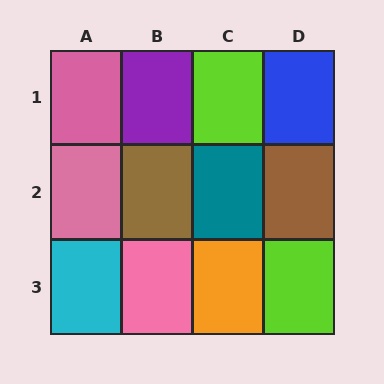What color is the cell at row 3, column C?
Orange.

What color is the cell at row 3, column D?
Lime.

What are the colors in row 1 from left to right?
Pink, purple, lime, blue.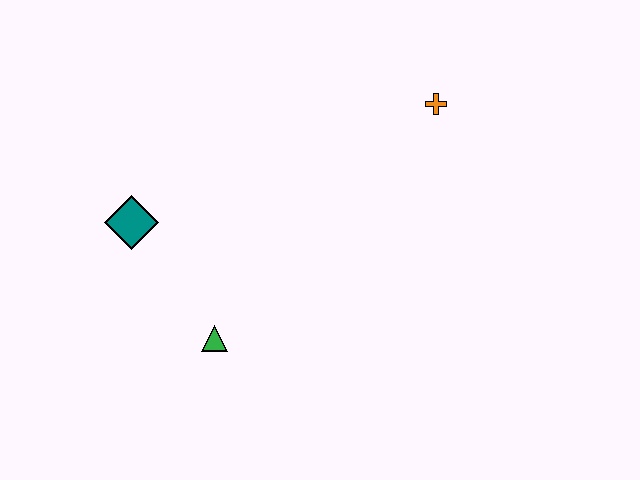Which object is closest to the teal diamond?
The green triangle is closest to the teal diamond.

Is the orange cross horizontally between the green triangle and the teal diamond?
No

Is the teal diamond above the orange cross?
No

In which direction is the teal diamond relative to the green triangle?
The teal diamond is above the green triangle.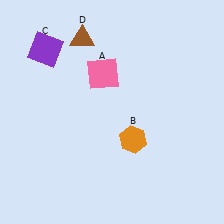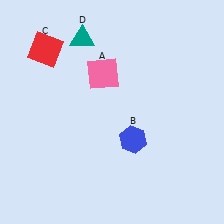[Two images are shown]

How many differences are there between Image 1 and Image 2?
There are 3 differences between the two images.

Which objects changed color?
B changed from orange to blue. C changed from purple to red. D changed from brown to teal.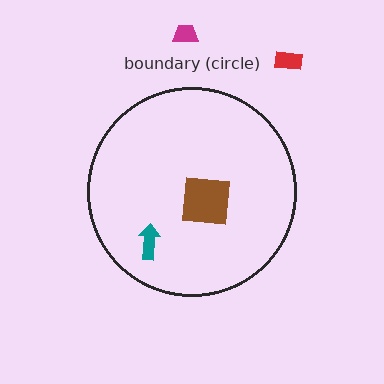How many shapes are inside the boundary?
2 inside, 2 outside.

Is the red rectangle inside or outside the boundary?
Outside.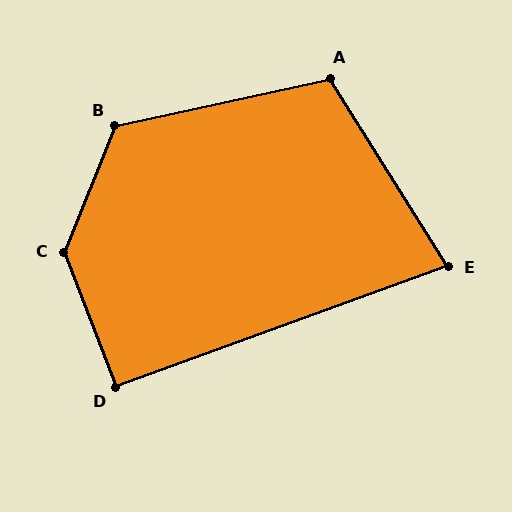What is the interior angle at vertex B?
Approximately 124 degrees (obtuse).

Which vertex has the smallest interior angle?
E, at approximately 78 degrees.